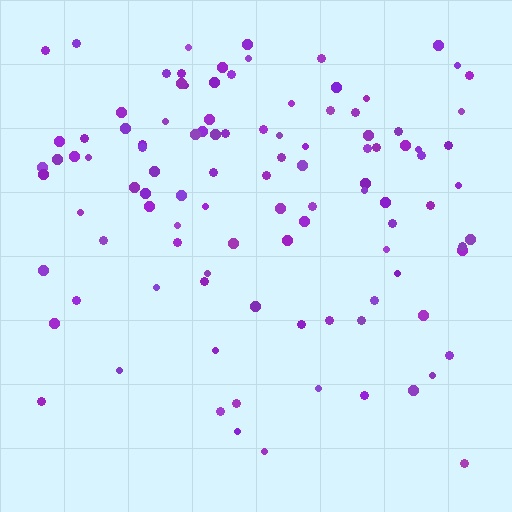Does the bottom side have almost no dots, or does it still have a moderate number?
Still a moderate number, just noticeably fewer than the top.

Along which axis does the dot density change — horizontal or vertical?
Vertical.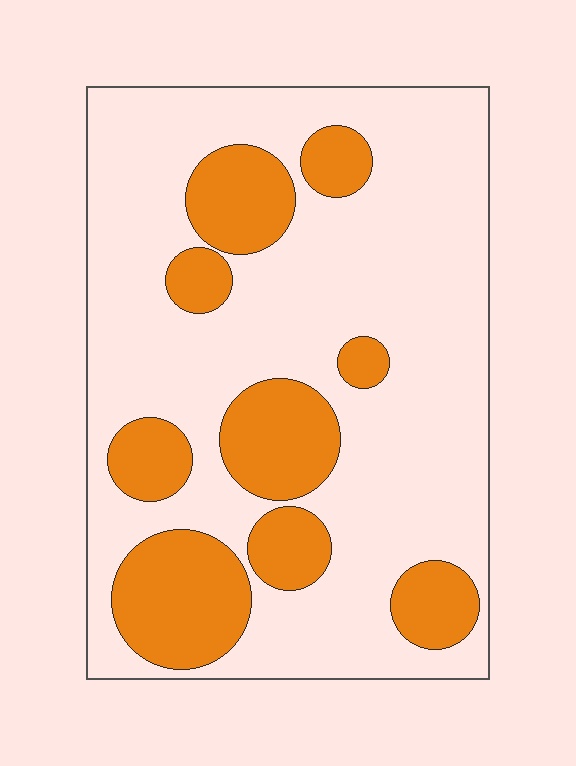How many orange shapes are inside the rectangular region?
9.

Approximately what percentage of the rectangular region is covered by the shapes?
Approximately 25%.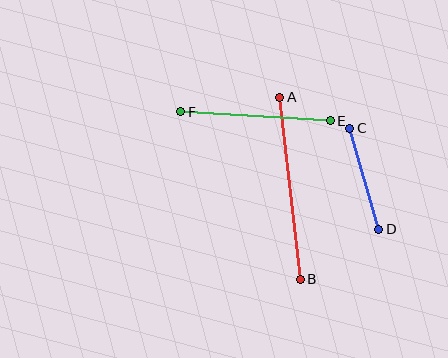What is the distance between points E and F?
The distance is approximately 150 pixels.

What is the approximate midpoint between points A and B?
The midpoint is at approximately (290, 188) pixels.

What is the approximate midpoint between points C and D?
The midpoint is at approximately (364, 179) pixels.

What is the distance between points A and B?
The distance is approximately 183 pixels.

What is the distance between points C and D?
The distance is approximately 105 pixels.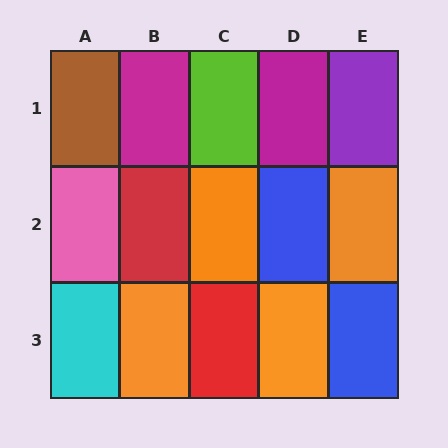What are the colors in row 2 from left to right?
Pink, red, orange, blue, orange.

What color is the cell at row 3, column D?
Orange.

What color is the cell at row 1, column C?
Lime.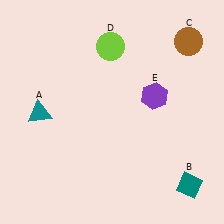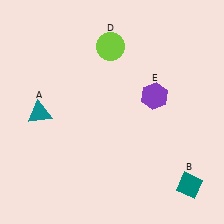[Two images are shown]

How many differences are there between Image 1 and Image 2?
There is 1 difference between the two images.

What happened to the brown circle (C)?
The brown circle (C) was removed in Image 2. It was in the top-right area of Image 1.